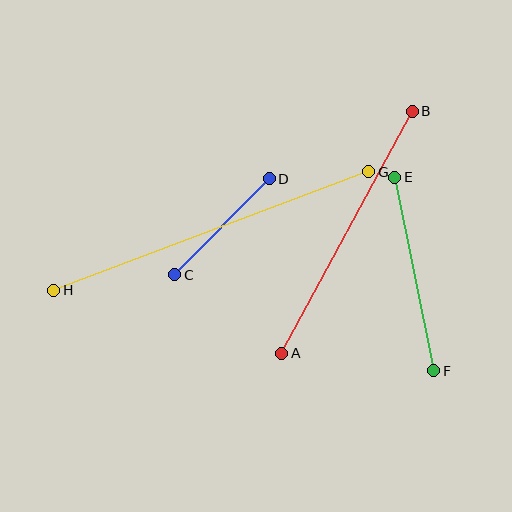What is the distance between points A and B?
The distance is approximately 275 pixels.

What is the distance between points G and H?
The distance is approximately 337 pixels.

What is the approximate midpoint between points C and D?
The midpoint is at approximately (222, 227) pixels.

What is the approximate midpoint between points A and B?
The midpoint is at approximately (347, 232) pixels.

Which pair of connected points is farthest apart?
Points G and H are farthest apart.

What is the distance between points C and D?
The distance is approximately 135 pixels.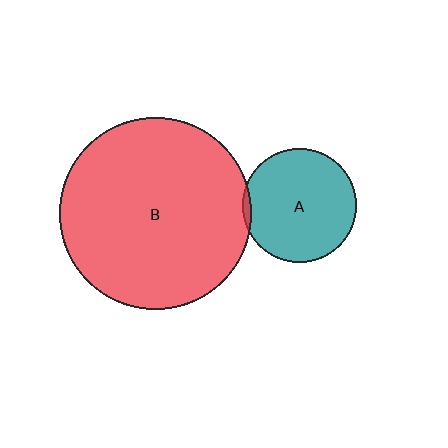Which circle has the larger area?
Circle B (red).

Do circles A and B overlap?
Yes.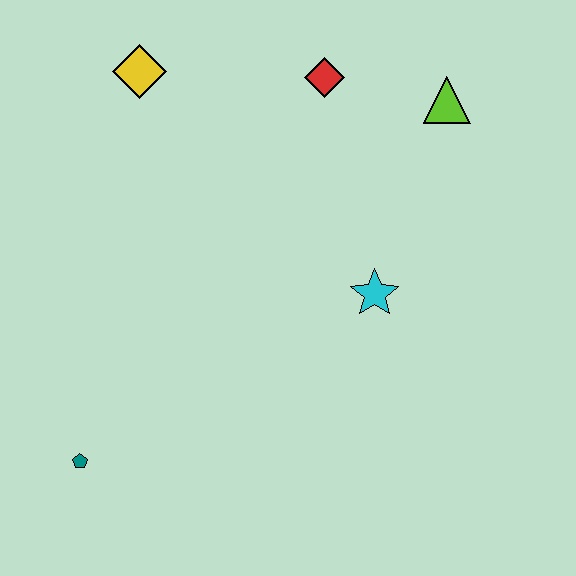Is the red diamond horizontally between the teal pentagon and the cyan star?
Yes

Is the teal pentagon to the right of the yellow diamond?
No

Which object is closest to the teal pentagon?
The cyan star is closest to the teal pentagon.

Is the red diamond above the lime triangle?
Yes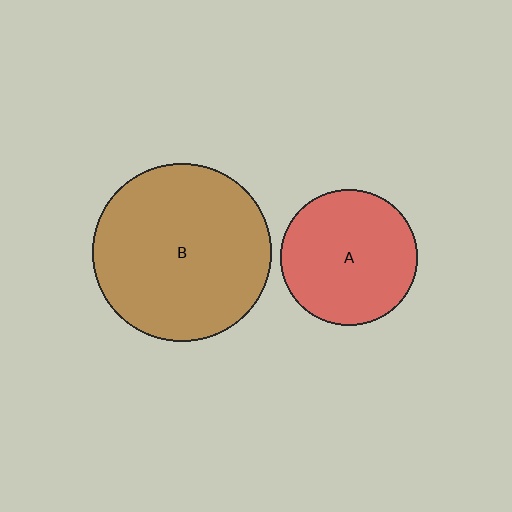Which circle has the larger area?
Circle B (brown).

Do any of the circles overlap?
No, none of the circles overlap.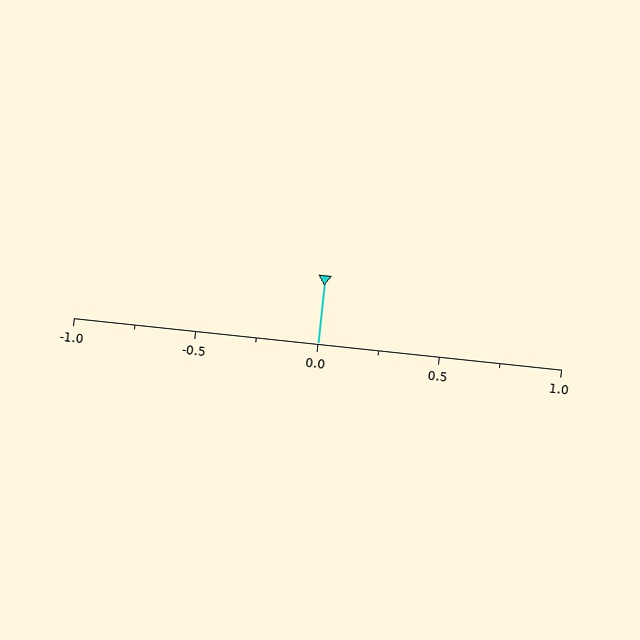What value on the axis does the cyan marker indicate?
The marker indicates approximately 0.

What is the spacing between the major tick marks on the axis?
The major ticks are spaced 0.5 apart.